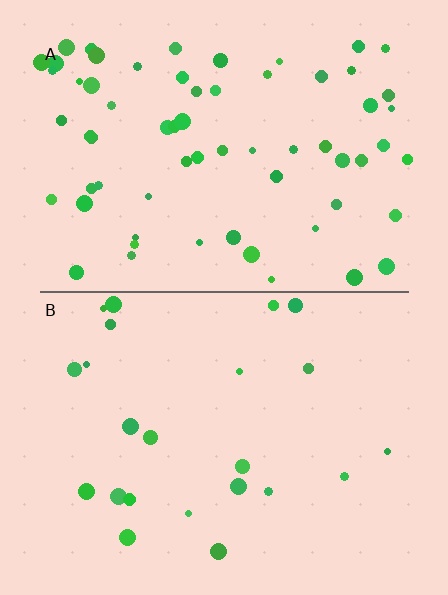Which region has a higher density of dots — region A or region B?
A (the top).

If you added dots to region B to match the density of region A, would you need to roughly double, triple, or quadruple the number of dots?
Approximately triple.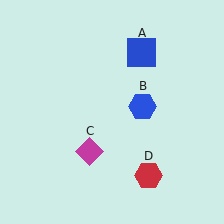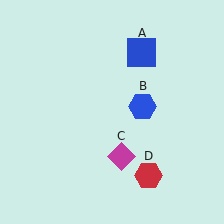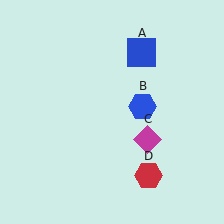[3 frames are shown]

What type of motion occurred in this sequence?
The magenta diamond (object C) rotated counterclockwise around the center of the scene.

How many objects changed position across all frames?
1 object changed position: magenta diamond (object C).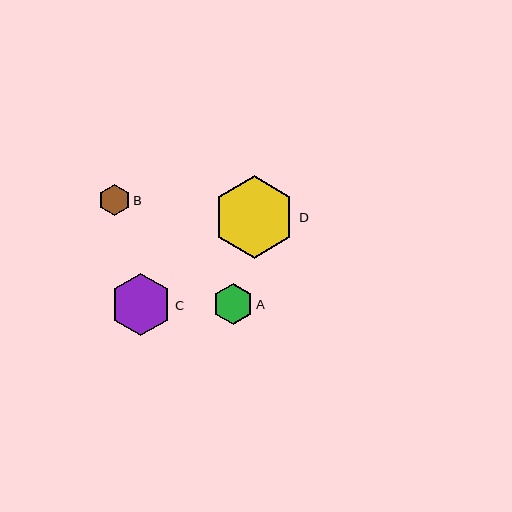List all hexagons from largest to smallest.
From largest to smallest: D, C, A, B.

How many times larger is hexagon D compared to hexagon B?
Hexagon D is approximately 2.6 times the size of hexagon B.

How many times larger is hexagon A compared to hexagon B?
Hexagon A is approximately 1.3 times the size of hexagon B.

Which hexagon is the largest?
Hexagon D is the largest with a size of approximately 83 pixels.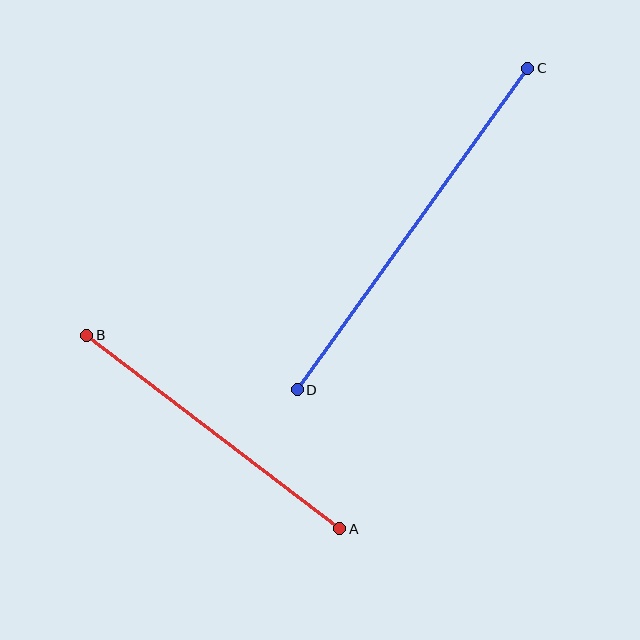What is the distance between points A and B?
The distance is approximately 318 pixels.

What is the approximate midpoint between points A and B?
The midpoint is at approximately (213, 432) pixels.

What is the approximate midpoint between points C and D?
The midpoint is at approximately (413, 229) pixels.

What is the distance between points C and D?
The distance is approximately 395 pixels.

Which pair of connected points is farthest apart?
Points C and D are farthest apart.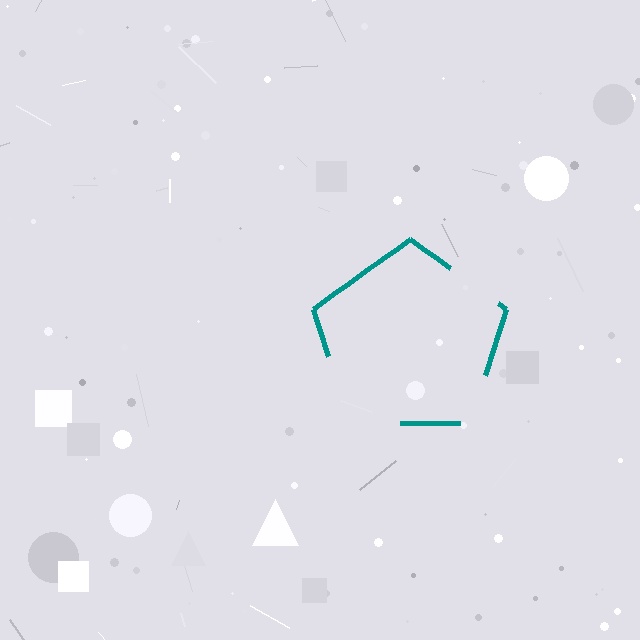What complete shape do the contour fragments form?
The contour fragments form a pentagon.